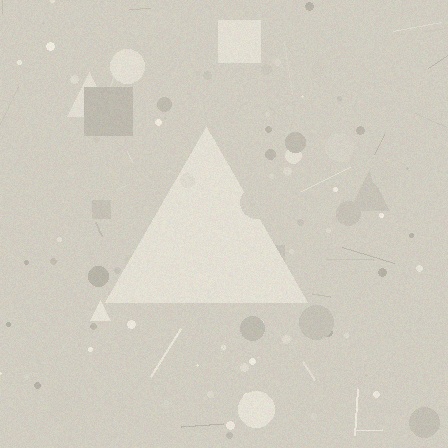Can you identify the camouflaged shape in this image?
The camouflaged shape is a triangle.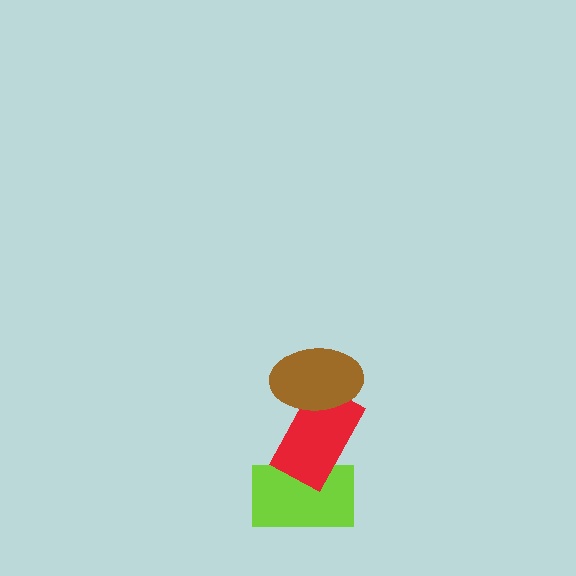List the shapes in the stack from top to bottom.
From top to bottom: the brown ellipse, the red rectangle, the lime rectangle.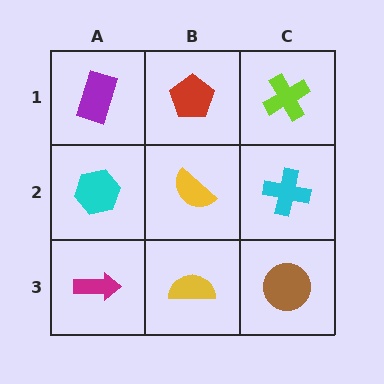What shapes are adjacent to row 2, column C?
A lime cross (row 1, column C), a brown circle (row 3, column C), a yellow semicircle (row 2, column B).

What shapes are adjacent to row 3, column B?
A yellow semicircle (row 2, column B), a magenta arrow (row 3, column A), a brown circle (row 3, column C).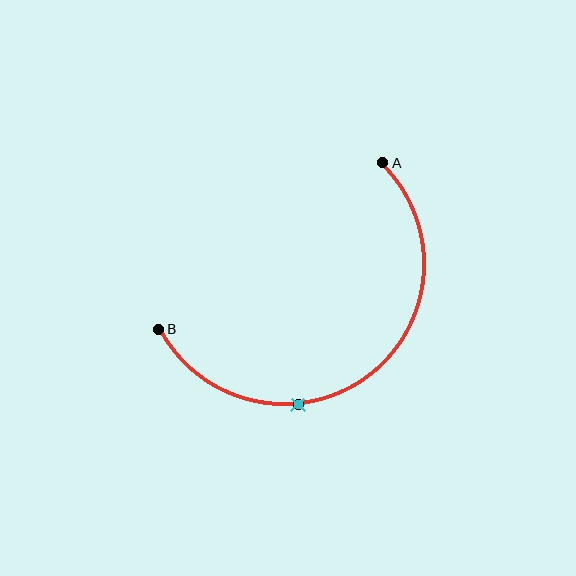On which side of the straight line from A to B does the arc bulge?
The arc bulges below and to the right of the straight line connecting A and B.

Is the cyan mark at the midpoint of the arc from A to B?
No. The cyan mark lies on the arc but is closer to endpoint B. The arc midpoint would be at the point on the curve equidistant along the arc from both A and B.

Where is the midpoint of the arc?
The arc midpoint is the point on the curve farthest from the straight line joining A and B. It sits below and to the right of that line.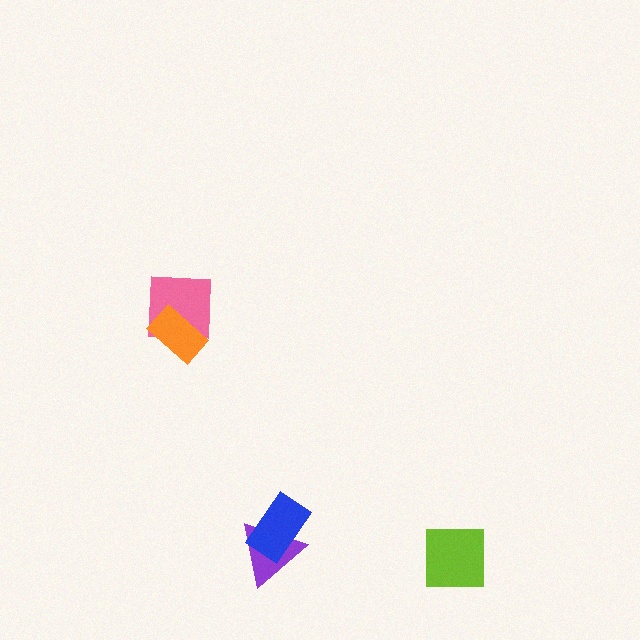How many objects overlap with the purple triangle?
1 object overlaps with the purple triangle.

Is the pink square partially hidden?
Yes, it is partially covered by another shape.